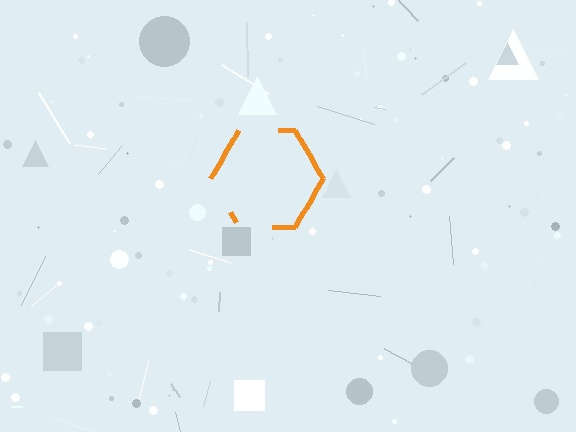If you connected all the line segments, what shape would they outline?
They would outline a hexagon.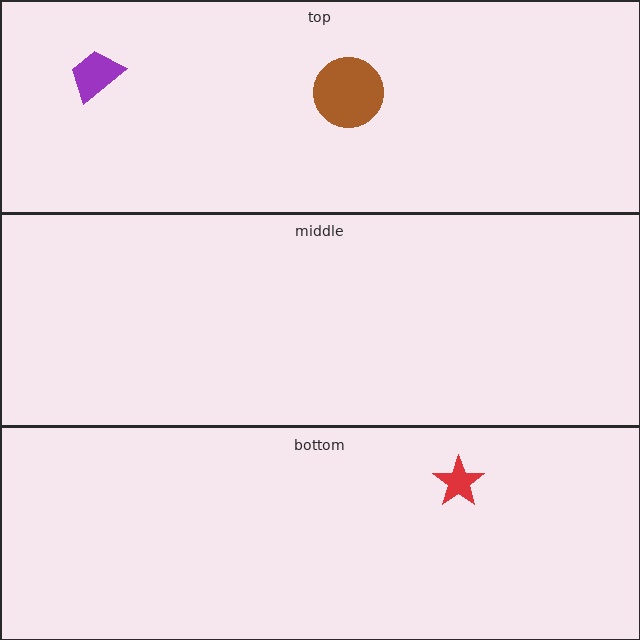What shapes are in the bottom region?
The red star.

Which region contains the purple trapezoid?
The top region.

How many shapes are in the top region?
2.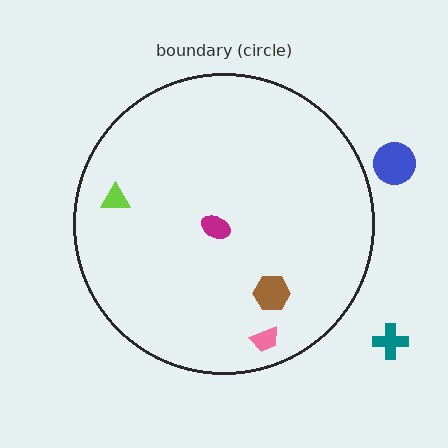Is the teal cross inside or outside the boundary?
Outside.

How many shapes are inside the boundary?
4 inside, 2 outside.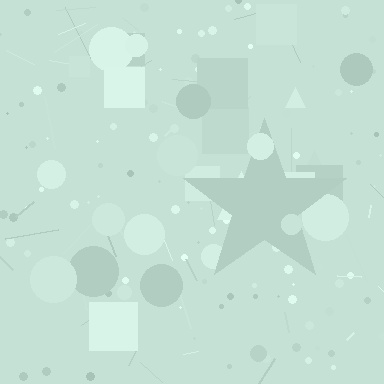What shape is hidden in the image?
A star is hidden in the image.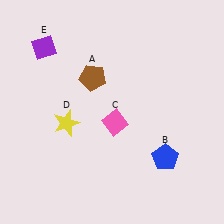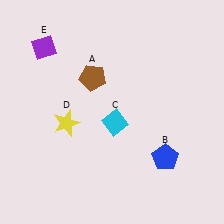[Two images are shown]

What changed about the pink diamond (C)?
In Image 1, C is pink. In Image 2, it changed to cyan.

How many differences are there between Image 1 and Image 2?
There is 1 difference between the two images.